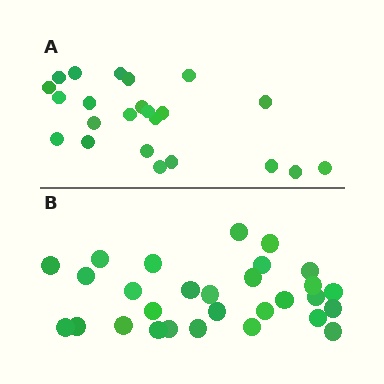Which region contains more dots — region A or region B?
Region B (the bottom region) has more dots.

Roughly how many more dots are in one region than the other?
Region B has about 6 more dots than region A.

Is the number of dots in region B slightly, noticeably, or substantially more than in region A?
Region B has noticeably more, but not dramatically so. The ratio is roughly 1.3 to 1.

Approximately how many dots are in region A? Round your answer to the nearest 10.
About 20 dots. (The exact count is 23, which rounds to 20.)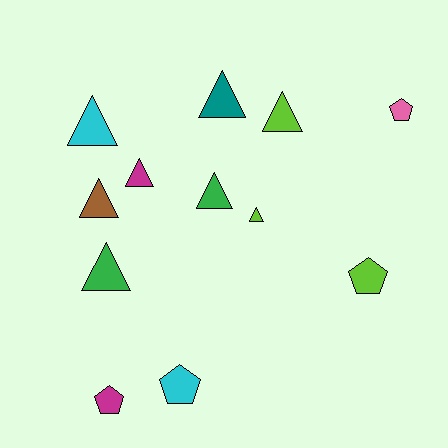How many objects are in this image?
There are 12 objects.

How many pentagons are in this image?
There are 4 pentagons.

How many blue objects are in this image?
There are no blue objects.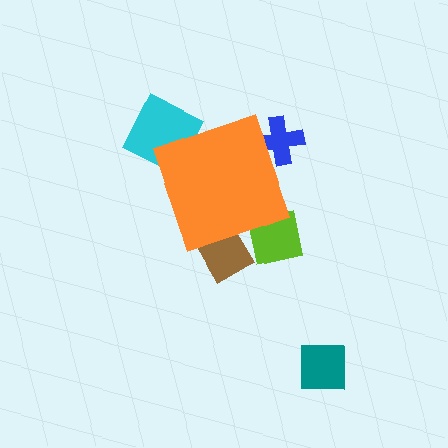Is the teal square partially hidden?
No, the teal square is fully visible.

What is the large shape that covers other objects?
An orange diamond.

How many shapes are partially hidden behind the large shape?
4 shapes are partially hidden.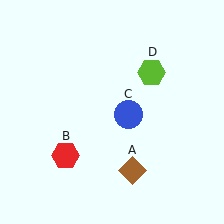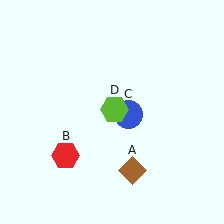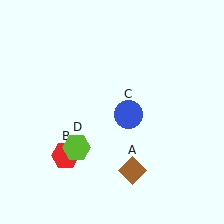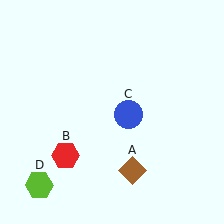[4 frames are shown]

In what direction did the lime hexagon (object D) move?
The lime hexagon (object D) moved down and to the left.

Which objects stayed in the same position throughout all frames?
Brown diamond (object A) and red hexagon (object B) and blue circle (object C) remained stationary.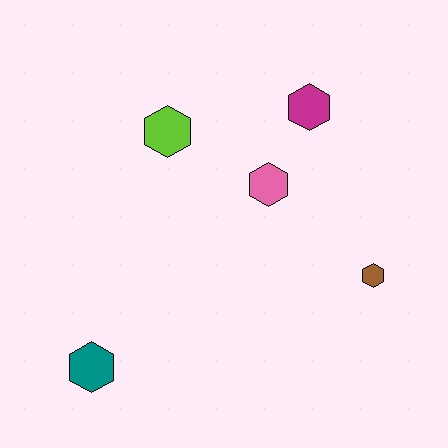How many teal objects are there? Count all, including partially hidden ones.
There is 1 teal object.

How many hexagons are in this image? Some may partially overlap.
There are 5 hexagons.